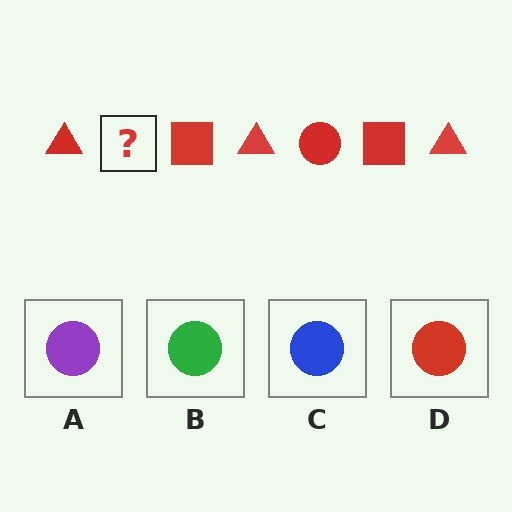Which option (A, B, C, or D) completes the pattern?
D.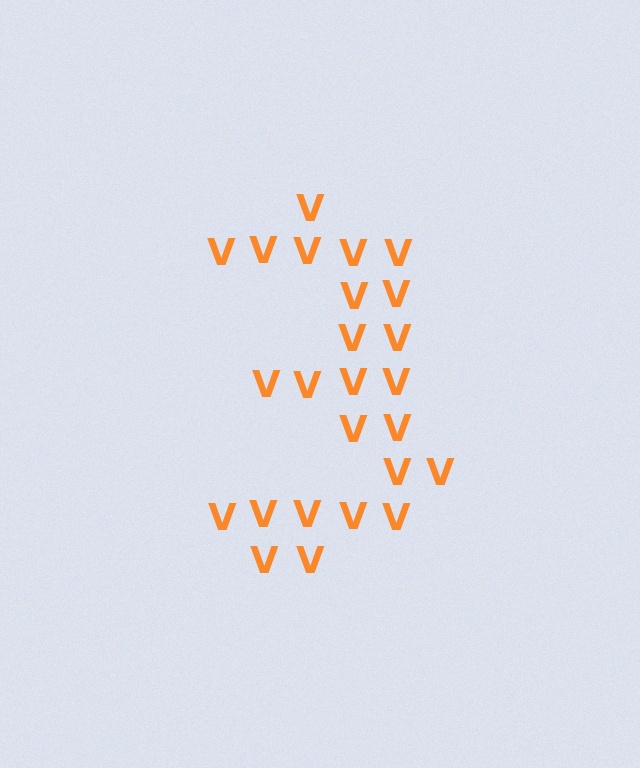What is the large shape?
The large shape is the digit 3.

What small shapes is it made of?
It is made of small letter V's.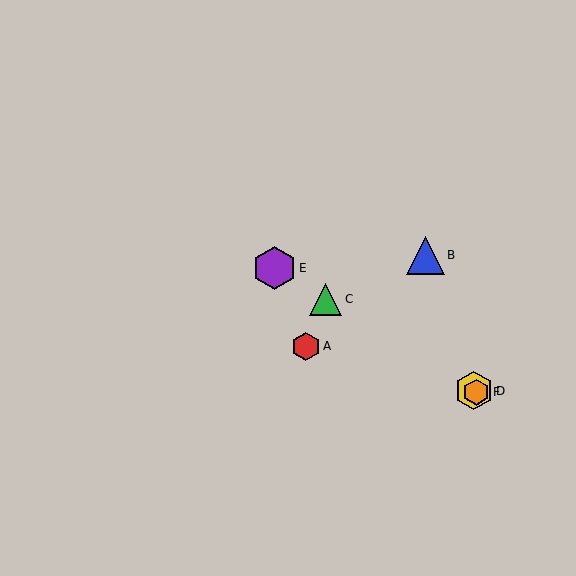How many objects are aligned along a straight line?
4 objects (C, D, E, F) are aligned along a straight line.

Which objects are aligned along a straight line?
Objects C, D, E, F are aligned along a straight line.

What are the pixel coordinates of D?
Object D is at (474, 391).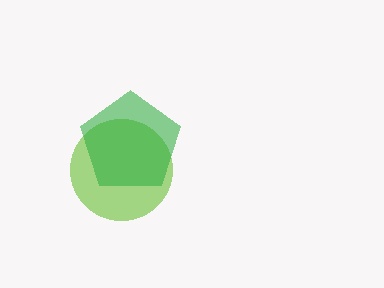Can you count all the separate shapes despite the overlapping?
Yes, there are 2 separate shapes.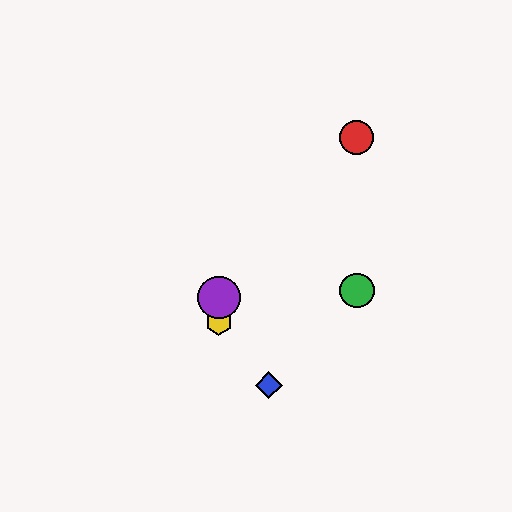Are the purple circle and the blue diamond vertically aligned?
No, the purple circle is at x≈219 and the blue diamond is at x≈269.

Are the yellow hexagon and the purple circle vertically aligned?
Yes, both are at x≈219.